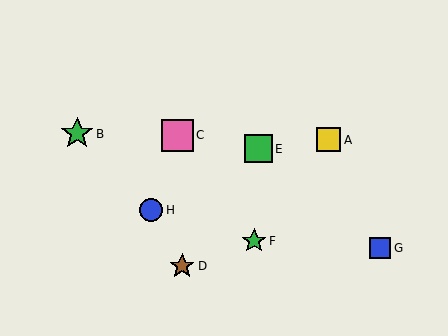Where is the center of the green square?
The center of the green square is at (258, 149).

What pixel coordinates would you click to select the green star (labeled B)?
Click at (77, 134) to select the green star B.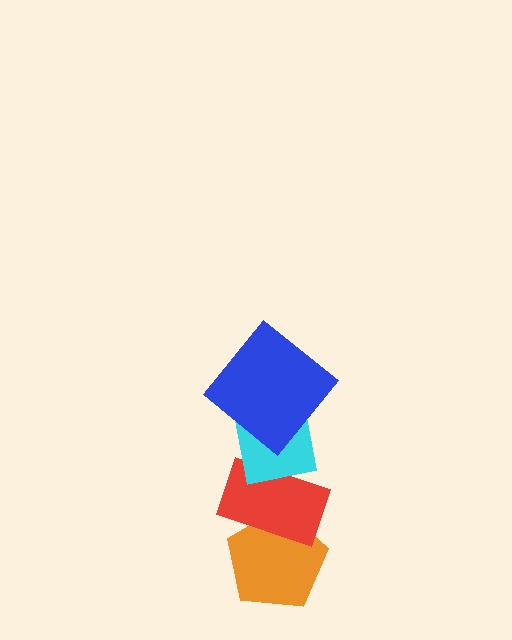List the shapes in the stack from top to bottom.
From top to bottom: the blue diamond, the cyan square, the red rectangle, the orange pentagon.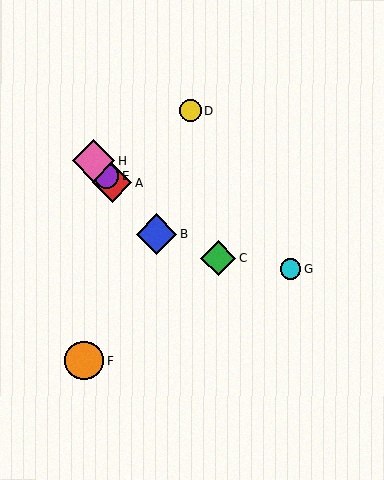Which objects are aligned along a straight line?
Objects A, B, E, H are aligned along a straight line.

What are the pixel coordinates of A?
Object A is at (112, 182).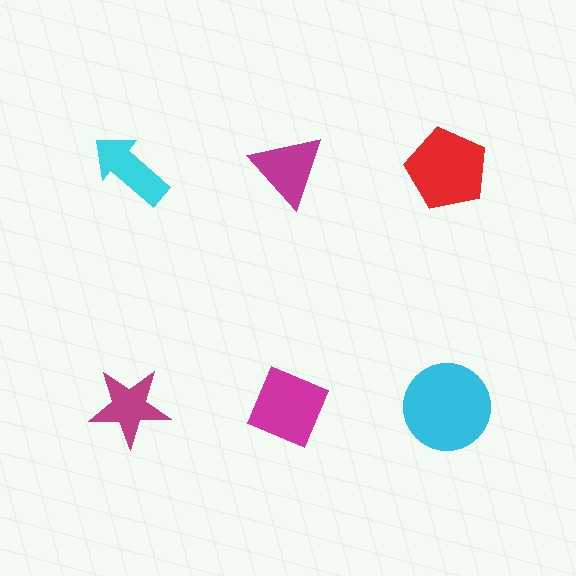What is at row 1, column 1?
A cyan arrow.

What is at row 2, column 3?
A cyan circle.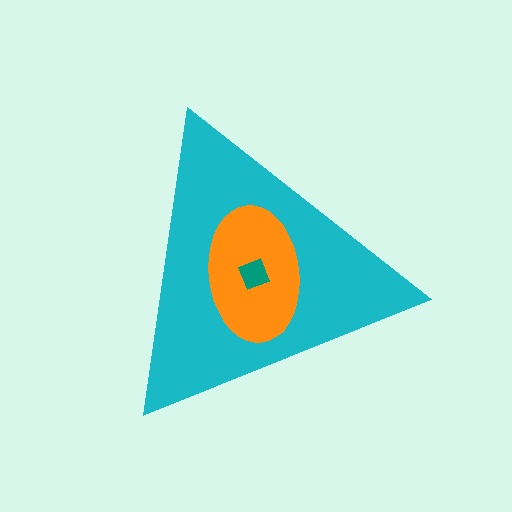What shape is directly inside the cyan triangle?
The orange ellipse.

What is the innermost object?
The teal diamond.